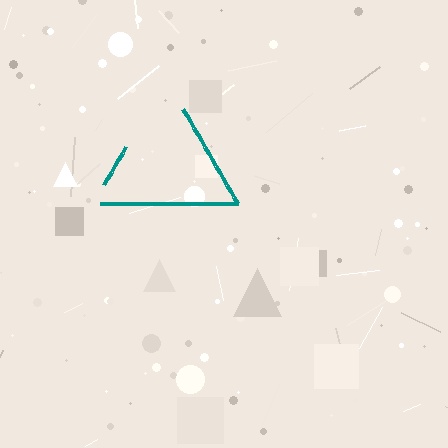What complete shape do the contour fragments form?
The contour fragments form a triangle.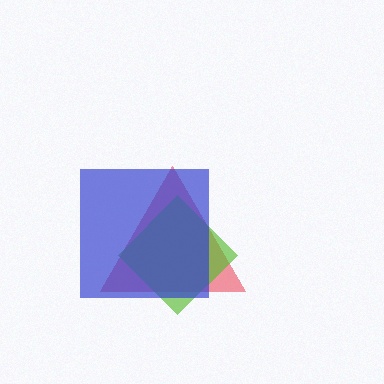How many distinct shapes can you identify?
There are 3 distinct shapes: a red triangle, a lime diamond, a blue square.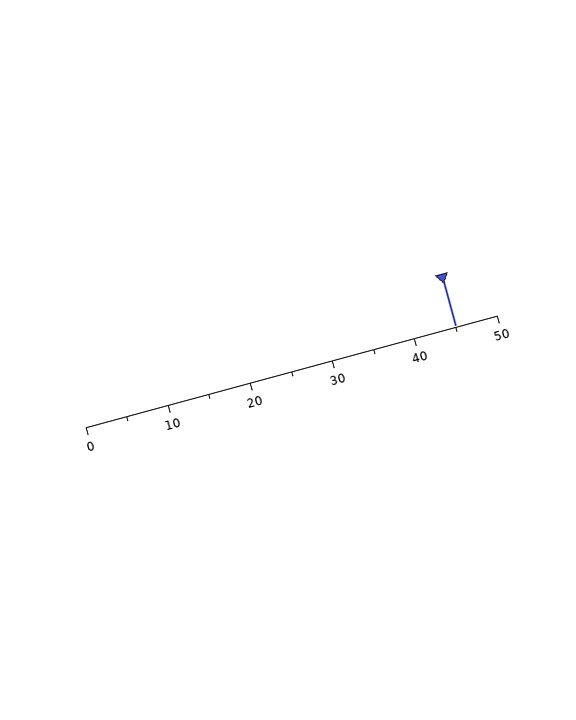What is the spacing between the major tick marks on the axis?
The major ticks are spaced 10 apart.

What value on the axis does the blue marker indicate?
The marker indicates approximately 45.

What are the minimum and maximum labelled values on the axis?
The axis runs from 0 to 50.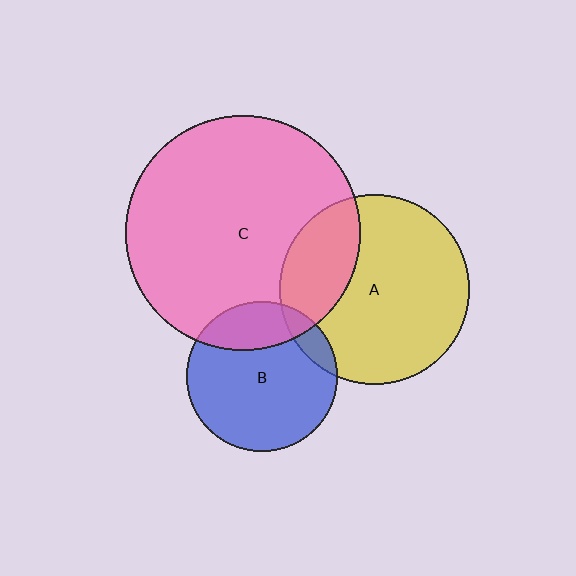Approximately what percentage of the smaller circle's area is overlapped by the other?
Approximately 25%.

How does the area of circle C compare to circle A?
Approximately 1.5 times.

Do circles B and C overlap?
Yes.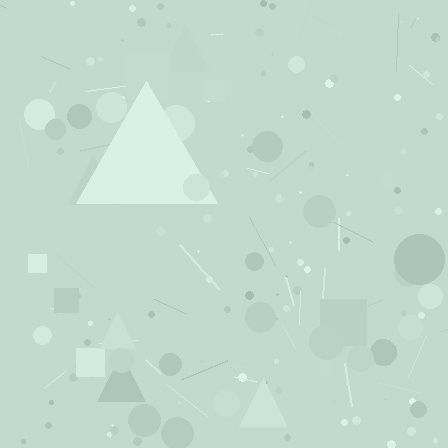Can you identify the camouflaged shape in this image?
The camouflaged shape is a triangle.